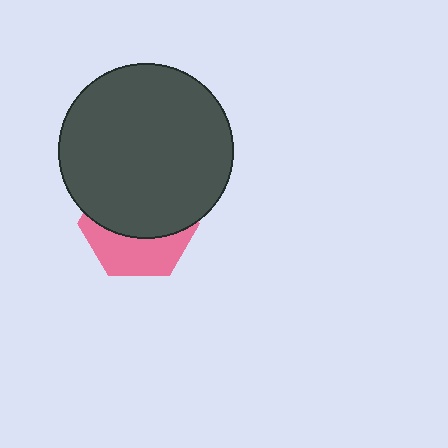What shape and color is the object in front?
The object in front is a dark gray circle.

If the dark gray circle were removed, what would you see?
You would see the complete pink hexagon.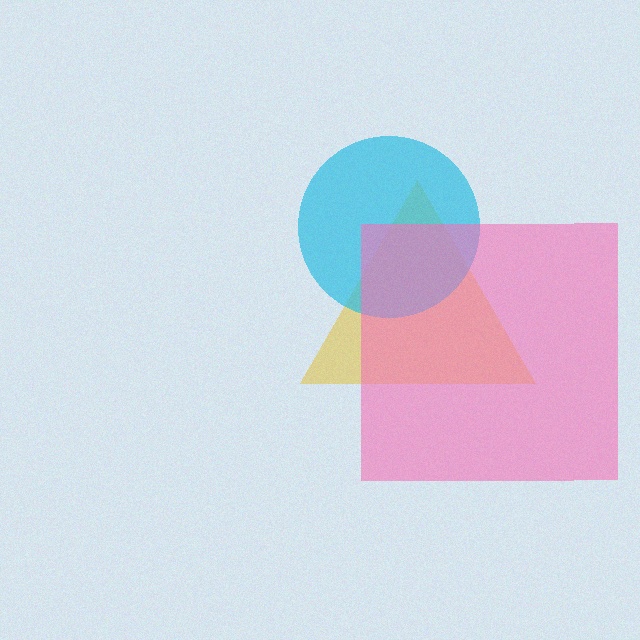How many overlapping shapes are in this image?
There are 3 overlapping shapes in the image.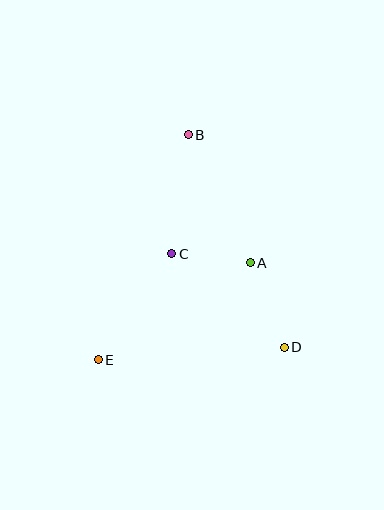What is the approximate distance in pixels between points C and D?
The distance between C and D is approximately 146 pixels.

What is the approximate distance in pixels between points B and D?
The distance between B and D is approximately 233 pixels.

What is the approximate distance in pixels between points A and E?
The distance between A and E is approximately 180 pixels.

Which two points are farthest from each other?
Points B and E are farthest from each other.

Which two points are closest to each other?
Points A and C are closest to each other.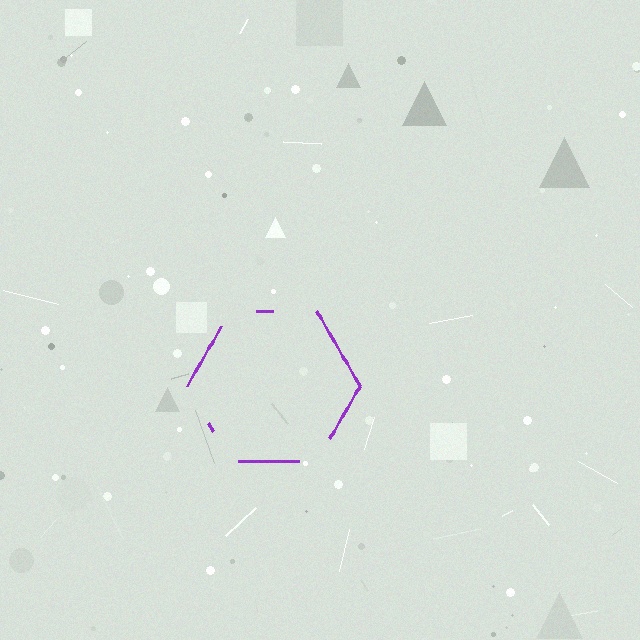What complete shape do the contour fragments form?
The contour fragments form a hexagon.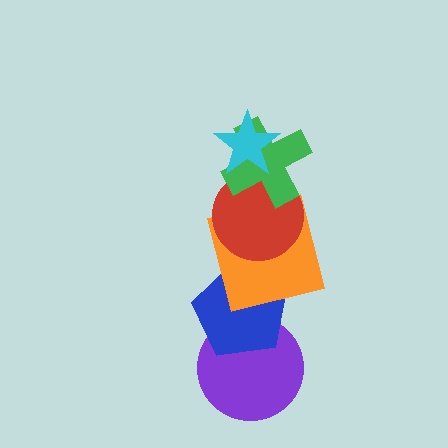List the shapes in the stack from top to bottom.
From top to bottom: the cyan star, the green cross, the red circle, the orange square, the blue pentagon, the purple circle.